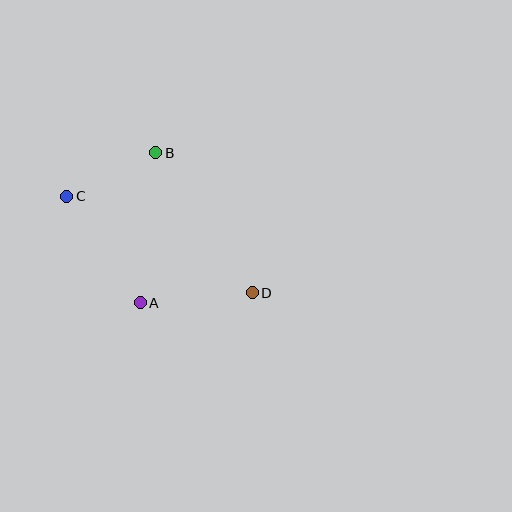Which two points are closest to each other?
Points B and C are closest to each other.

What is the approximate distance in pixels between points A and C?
The distance between A and C is approximately 129 pixels.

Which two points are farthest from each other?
Points C and D are farthest from each other.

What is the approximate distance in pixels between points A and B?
The distance between A and B is approximately 151 pixels.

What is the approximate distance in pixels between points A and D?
The distance between A and D is approximately 112 pixels.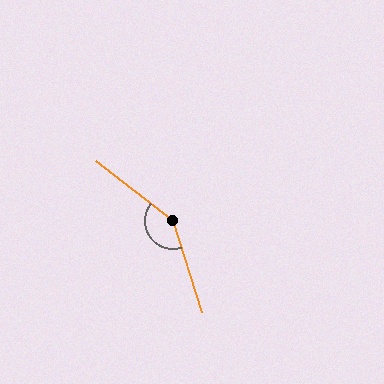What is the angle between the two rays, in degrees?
Approximately 145 degrees.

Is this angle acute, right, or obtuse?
It is obtuse.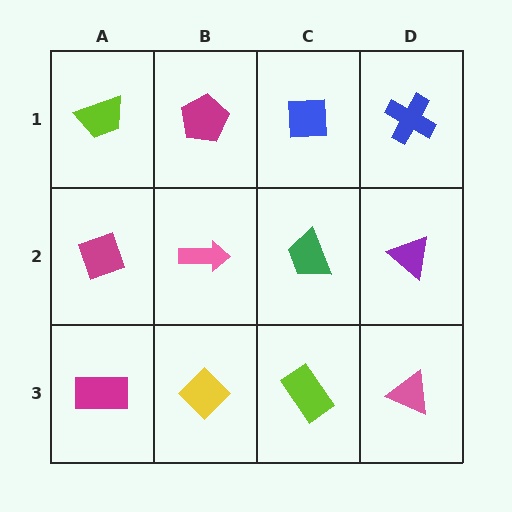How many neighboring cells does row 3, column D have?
2.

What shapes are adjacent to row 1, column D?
A purple triangle (row 2, column D), a blue square (row 1, column C).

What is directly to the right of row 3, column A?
A yellow diamond.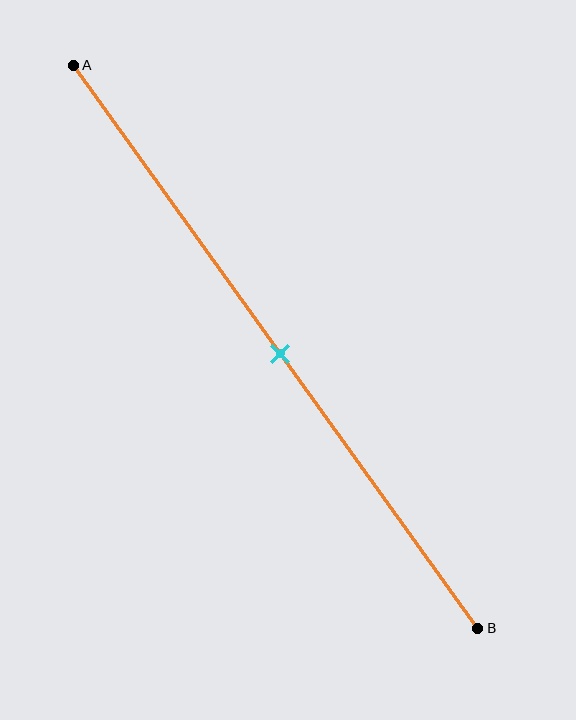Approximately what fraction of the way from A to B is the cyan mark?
The cyan mark is approximately 50% of the way from A to B.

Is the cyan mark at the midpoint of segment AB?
Yes, the mark is approximately at the midpoint.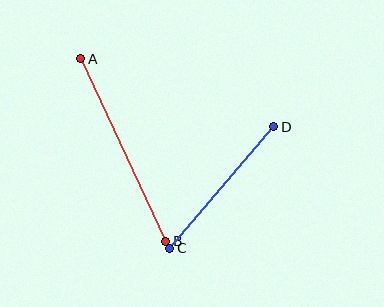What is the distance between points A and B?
The distance is approximately 201 pixels.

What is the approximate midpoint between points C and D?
The midpoint is at approximately (222, 188) pixels.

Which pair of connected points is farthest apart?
Points A and B are farthest apart.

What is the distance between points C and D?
The distance is approximately 160 pixels.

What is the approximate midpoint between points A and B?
The midpoint is at approximately (123, 150) pixels.